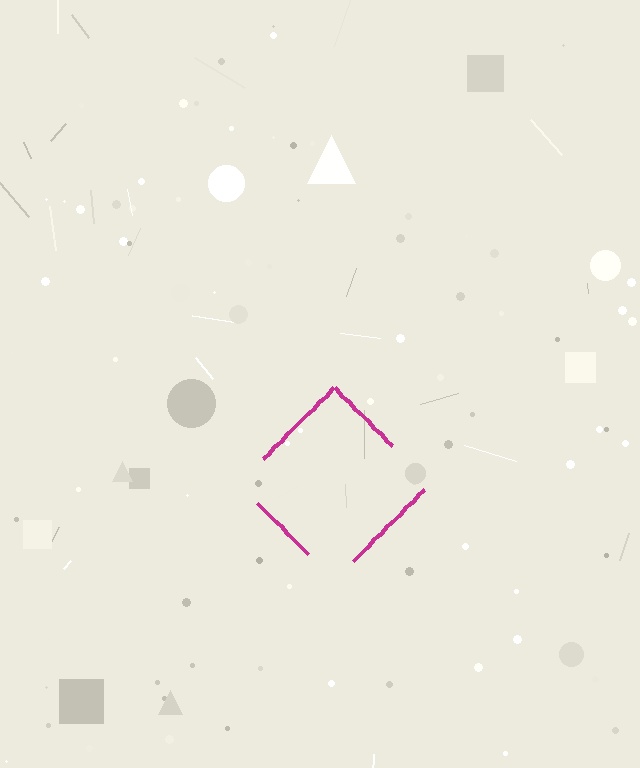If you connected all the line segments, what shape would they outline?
They would outline a diamond.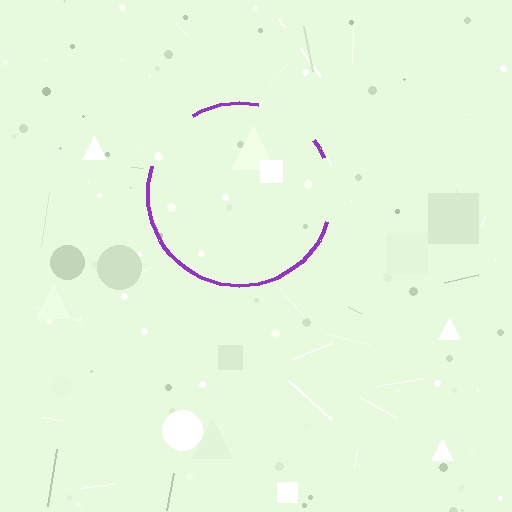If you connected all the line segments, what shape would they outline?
They would outline a circle.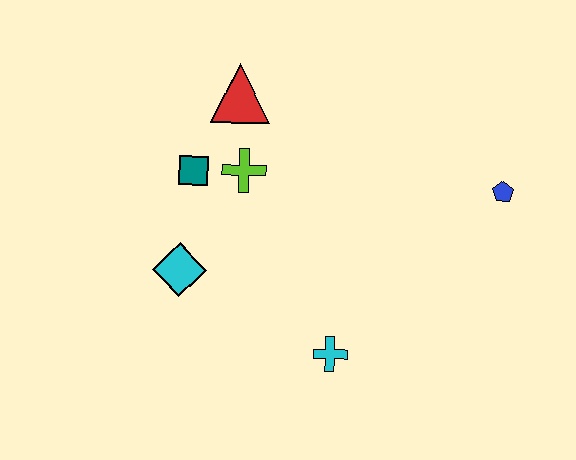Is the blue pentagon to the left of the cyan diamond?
No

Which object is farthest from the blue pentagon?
The cyan diamond is farthest from the blue pentagon.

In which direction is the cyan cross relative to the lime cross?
The cyan cross is below the lime cross.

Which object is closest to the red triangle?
The lime cross is closest to the red triangle.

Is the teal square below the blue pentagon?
No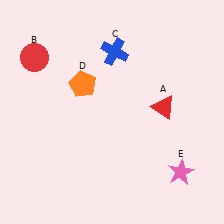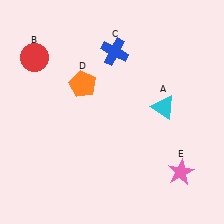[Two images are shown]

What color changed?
The triangle (A) changed from red in Image 1 to cyan in Image 2.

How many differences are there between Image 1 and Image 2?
There is 1 difference between the two images.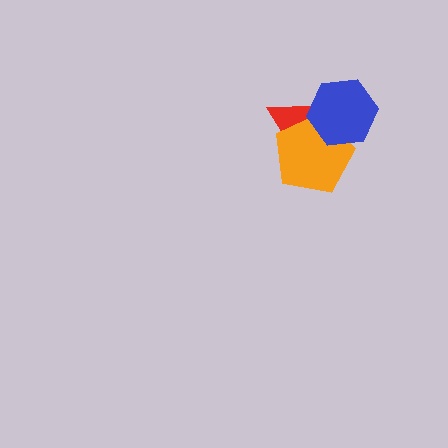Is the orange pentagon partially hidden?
Yes, it is partially covered by another shape.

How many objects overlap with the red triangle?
2 objects overlap with the red triangle.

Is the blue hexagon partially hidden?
No, no other shape covers it.